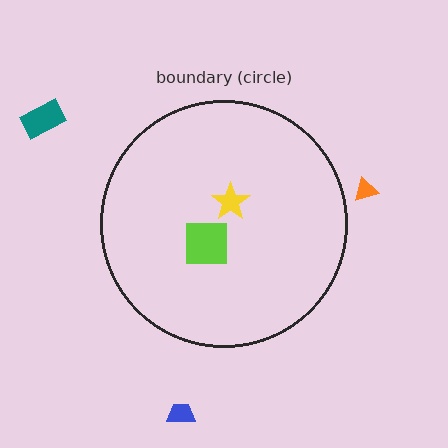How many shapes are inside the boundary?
2 inside, 3 outside.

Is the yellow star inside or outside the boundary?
Inside.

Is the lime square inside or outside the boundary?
Inside.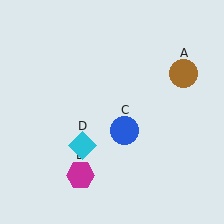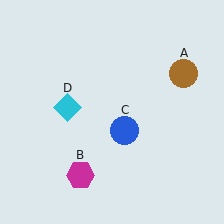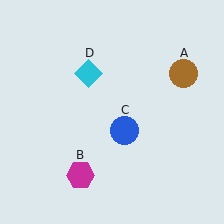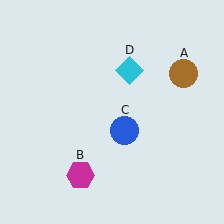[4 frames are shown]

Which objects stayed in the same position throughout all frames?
Brown circle (object A) and magenta hexagon (object B) and blue circle (object C) remained stationary.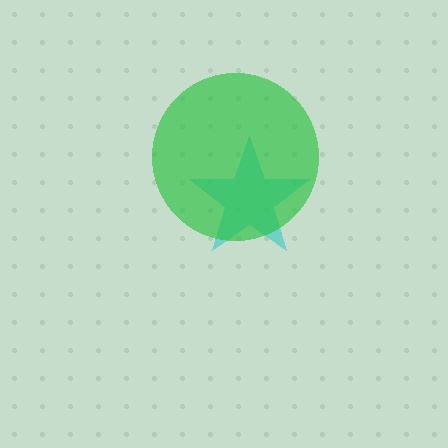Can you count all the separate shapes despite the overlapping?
Yes, there are 2 separate shapes.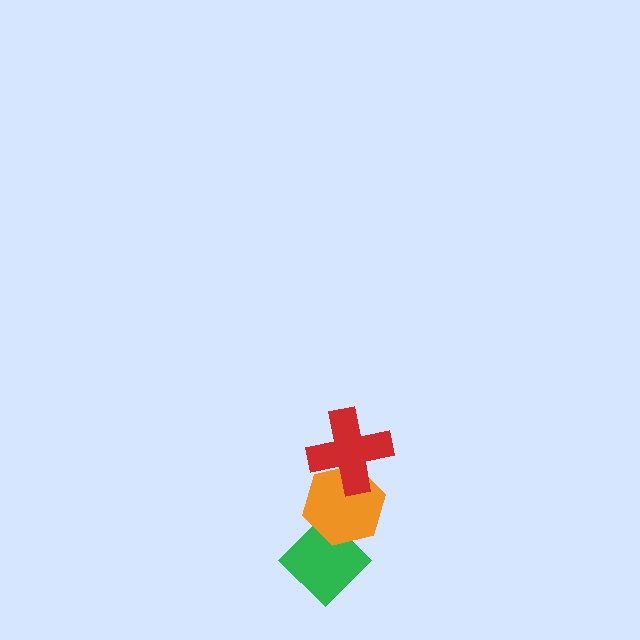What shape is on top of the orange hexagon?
The red cross is on top of the orange hexagon.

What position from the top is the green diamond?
The green diamond is 3rd from the top.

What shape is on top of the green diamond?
The orange hexagon is on top of the green diamond.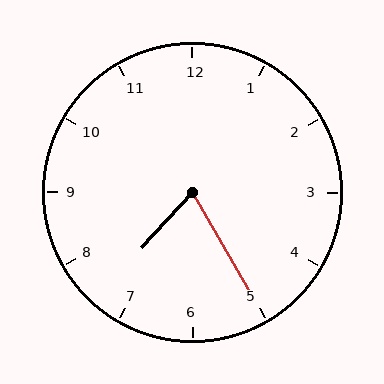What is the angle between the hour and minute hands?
Approximately 72 degrees.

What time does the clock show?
7:25.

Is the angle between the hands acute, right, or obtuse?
It is acute.